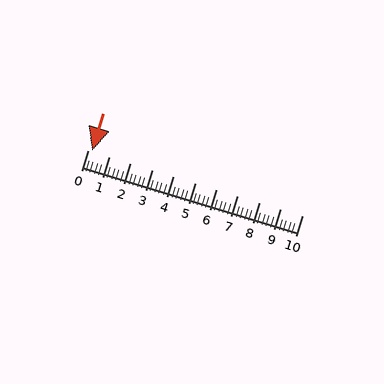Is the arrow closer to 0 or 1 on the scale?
The arrow is closer to 0.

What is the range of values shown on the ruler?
The ruler shows values from 0 to 10.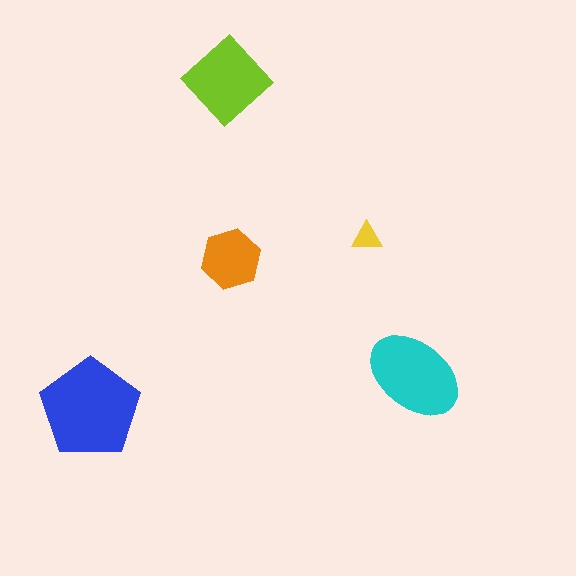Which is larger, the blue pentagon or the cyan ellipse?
The blue pentagon.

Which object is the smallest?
The yellow triangle.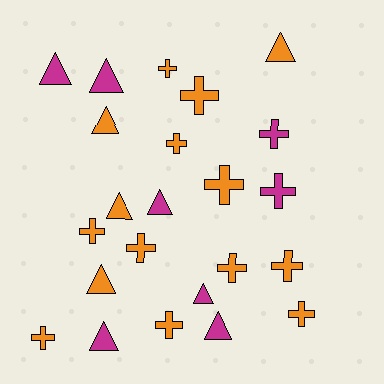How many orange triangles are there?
There are 4 orange triangles.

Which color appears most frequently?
Orange, with 15 objects.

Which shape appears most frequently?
Cross, with 13 objects.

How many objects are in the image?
There are 23 objects.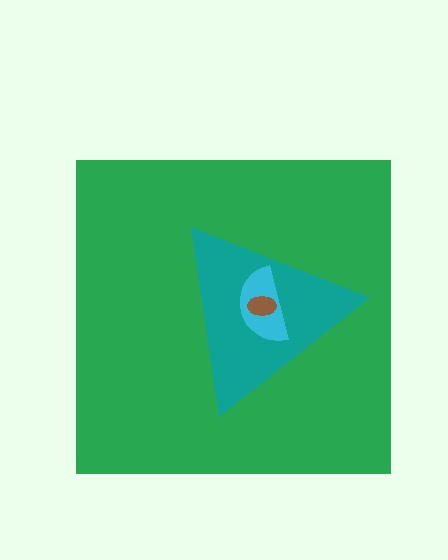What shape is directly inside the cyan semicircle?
The brown ellipse.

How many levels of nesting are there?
4.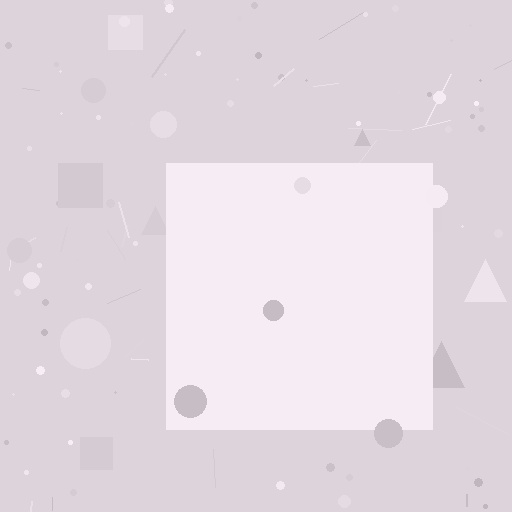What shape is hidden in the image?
A square is hidden in the image.